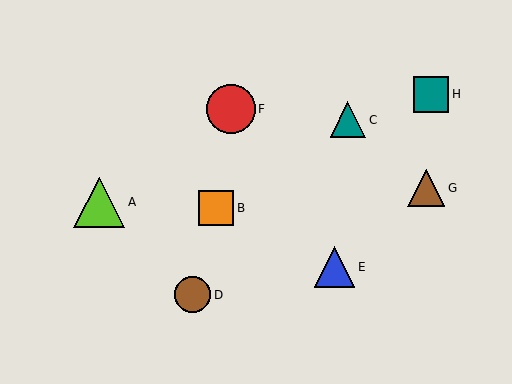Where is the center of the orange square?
The center of the orange square is at (216, 208).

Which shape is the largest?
The lime triangle (labeled A) is the largest.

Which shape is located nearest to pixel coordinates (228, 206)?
The orange square (labeled B) at (216, 208) is nearest to that location.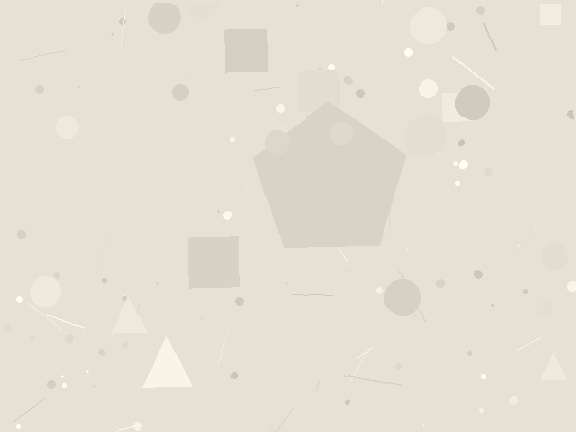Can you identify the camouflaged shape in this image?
The camouflaged shape is a pentagon.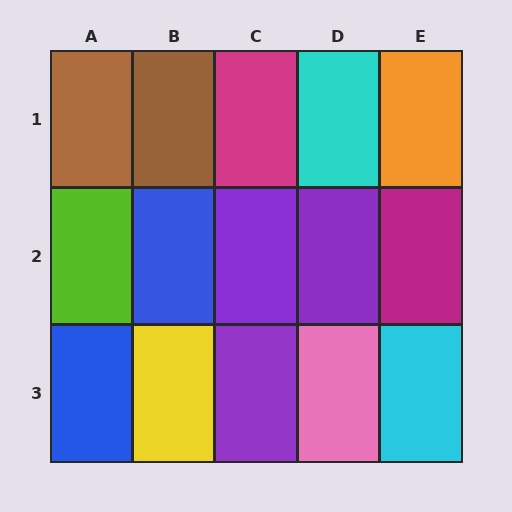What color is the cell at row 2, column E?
Magenta.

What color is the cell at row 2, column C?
Purple.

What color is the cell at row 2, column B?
Blue.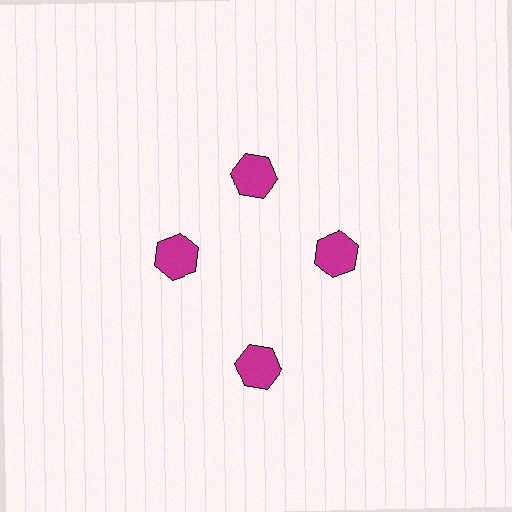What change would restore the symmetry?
The symmetry would be restored by moving it inward, back onto the ring so that all 4 hexagons sit at equal angles and equal distance from the center.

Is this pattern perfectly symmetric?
No. The 4 magenta hexagons are arranged in a ring, but one element near the 6 o'clock position is pushed outward from the center, breaking the 4-fold rotational symmetry.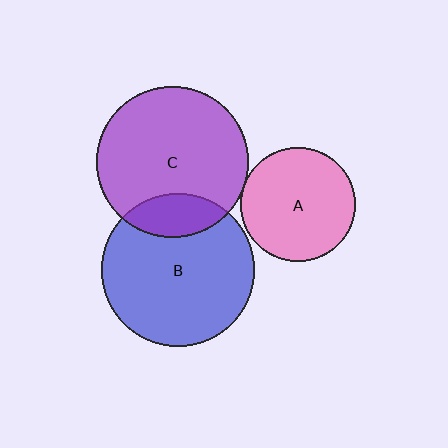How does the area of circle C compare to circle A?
Approximately 1.8 times.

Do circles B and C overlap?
Yes.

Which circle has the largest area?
Circle B (blue).